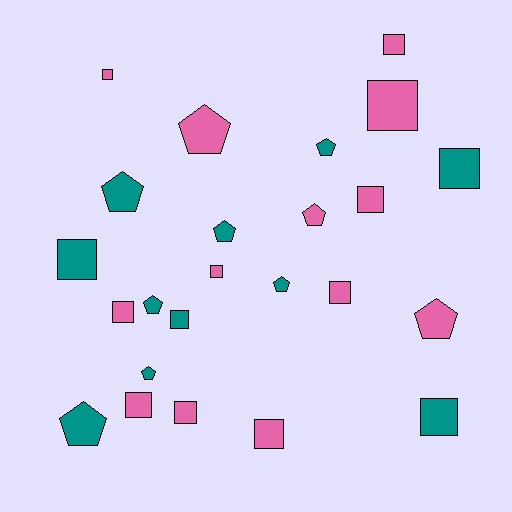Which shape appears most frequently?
Square, with 14 objects.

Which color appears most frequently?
Pink, with 13 objects.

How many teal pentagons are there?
There are 7 teal pentagons.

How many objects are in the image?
There are 24 objects.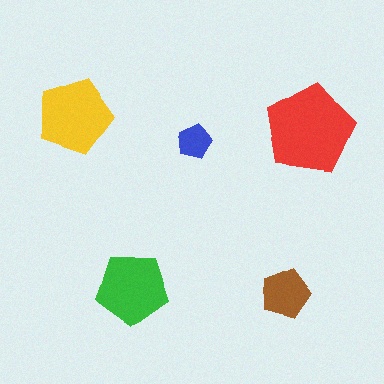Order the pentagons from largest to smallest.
the red one, the yellow one, the green one, the brown one, the blue one.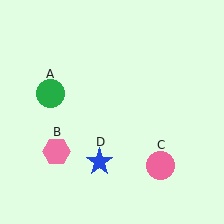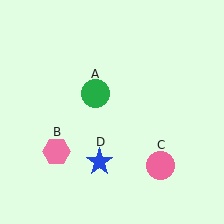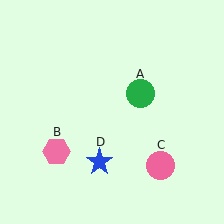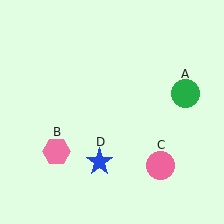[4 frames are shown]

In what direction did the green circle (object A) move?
The green circle (object A) moved right.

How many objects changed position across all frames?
1 object changed position: green circle (object A).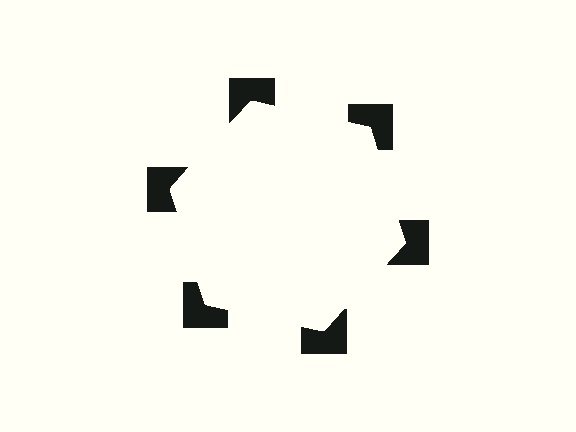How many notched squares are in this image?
There are 6 — one at each vertex of the illusory hexagon.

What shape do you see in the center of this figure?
An illusory hexagon — its edges are inferred from the aligned wedge cuts in the notched squares, not physically drawn.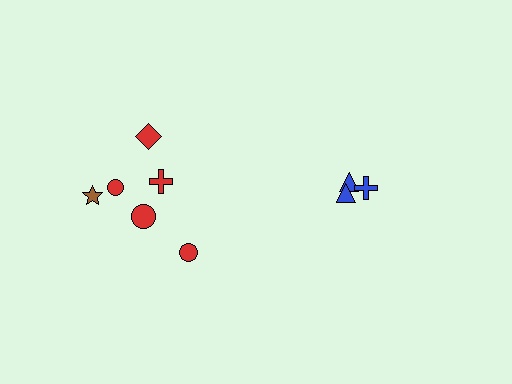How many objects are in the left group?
There are 6 objects.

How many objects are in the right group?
There are 3 objects.